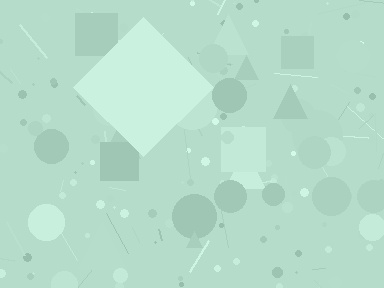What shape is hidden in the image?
A diamond is hidden in the image.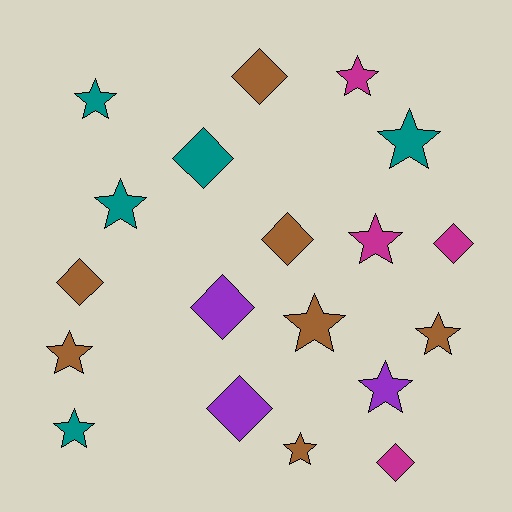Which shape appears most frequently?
Star, with 11 objects.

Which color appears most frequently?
Brown, with 7 objects.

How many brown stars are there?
There are 4 brown stars.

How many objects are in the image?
There are 19 objects.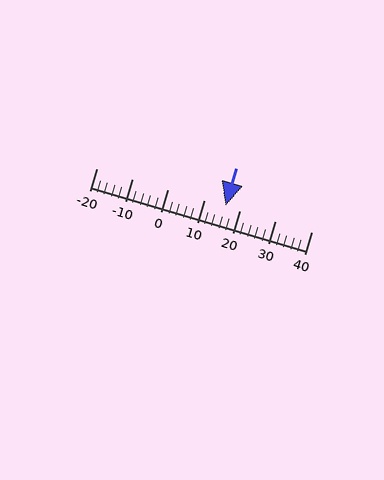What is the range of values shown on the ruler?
The ruler shows values from -20 to 40.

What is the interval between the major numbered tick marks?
The major tick marks are spaced 10 units apart.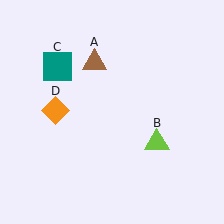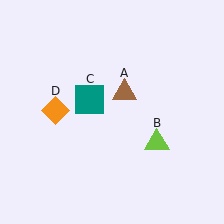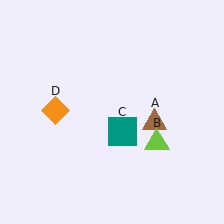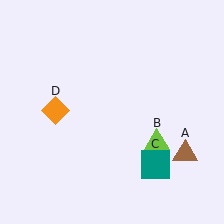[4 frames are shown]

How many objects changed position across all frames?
2 objects changed position: brown triangle (object A), teal square (object C).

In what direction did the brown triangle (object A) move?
The brown triangle (object A) moved down and to the right.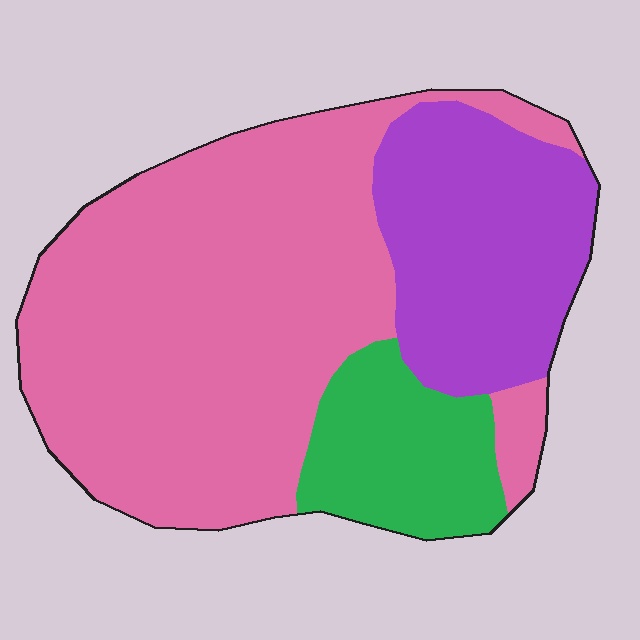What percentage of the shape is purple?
Purple covers about 25% of the shape.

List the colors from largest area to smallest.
From largest to smallest: pink, purple, green.